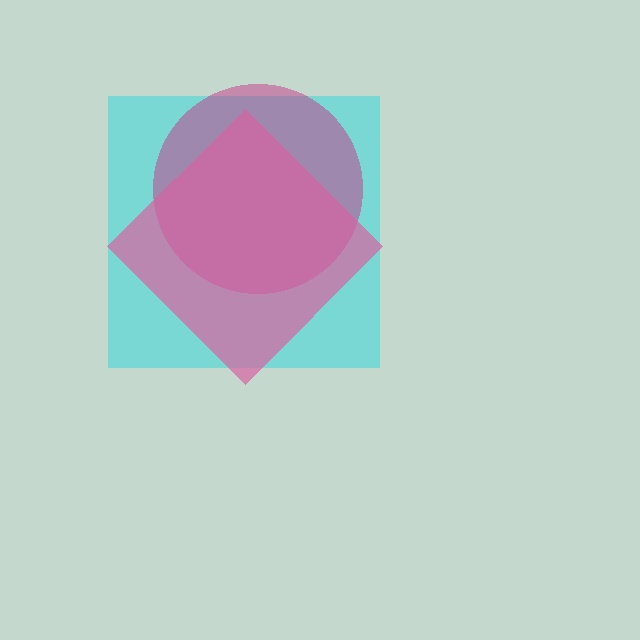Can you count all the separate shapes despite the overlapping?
Yes, there are 3 separate shapes.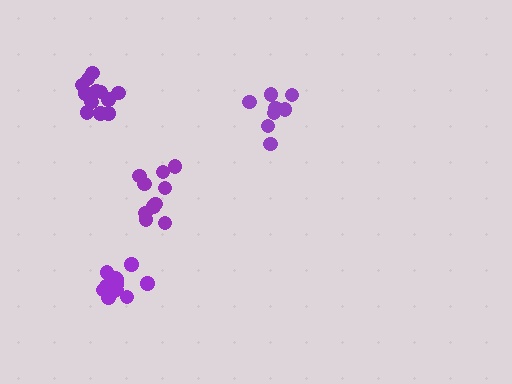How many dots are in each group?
Group 1: 13 dots, Group 2: 8 dots, Group 3: 12 dots, Group 4: 11 dots (44 total).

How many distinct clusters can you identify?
There are 4 distinct clusters.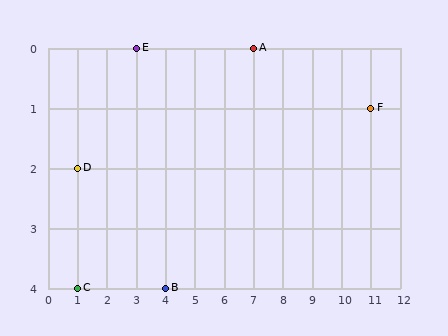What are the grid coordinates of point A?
Point A is at grid coordinates (7, 0).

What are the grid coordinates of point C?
Point C is at grid coordinates (1, 4).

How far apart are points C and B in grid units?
Points C and B are 3 columns apart.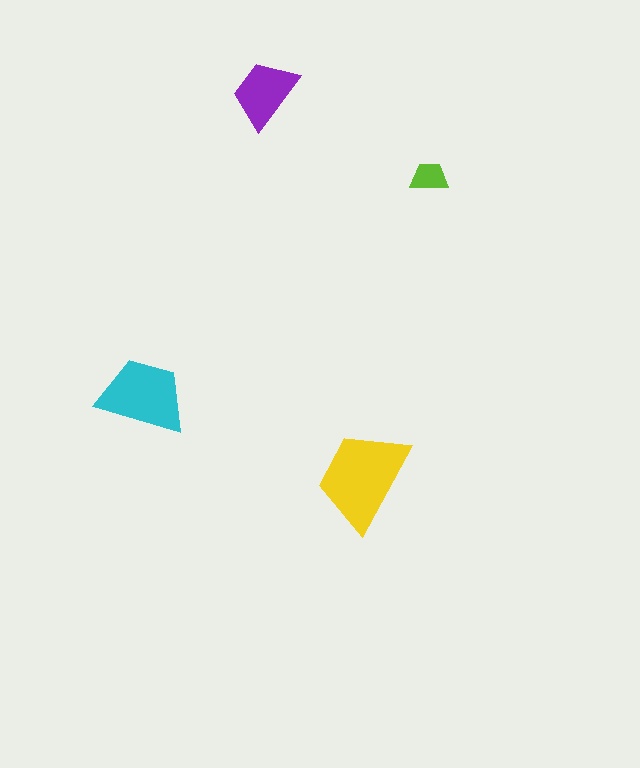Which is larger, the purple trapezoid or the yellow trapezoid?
The yellow one.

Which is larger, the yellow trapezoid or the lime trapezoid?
The yellow one.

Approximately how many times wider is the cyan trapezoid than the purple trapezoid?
About 1.5 times wider.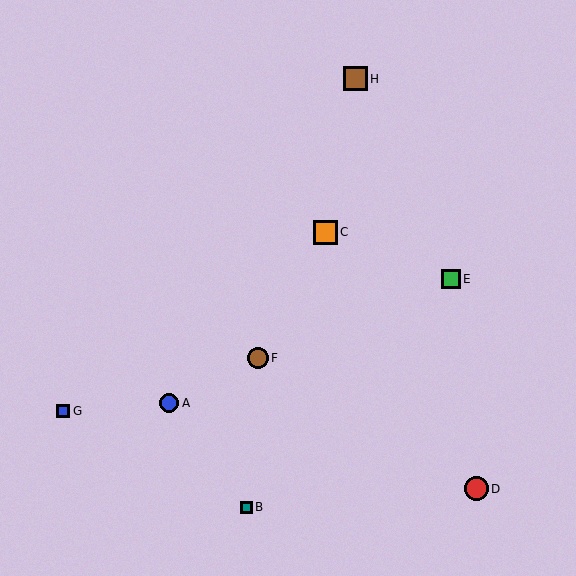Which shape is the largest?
The brown square (labeled H) is the largest.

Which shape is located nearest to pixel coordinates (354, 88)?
The brown square (labeled H) at (355, 79) is nearest to that location.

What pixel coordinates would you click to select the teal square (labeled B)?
Click at (246, 507) to select the teal square B.